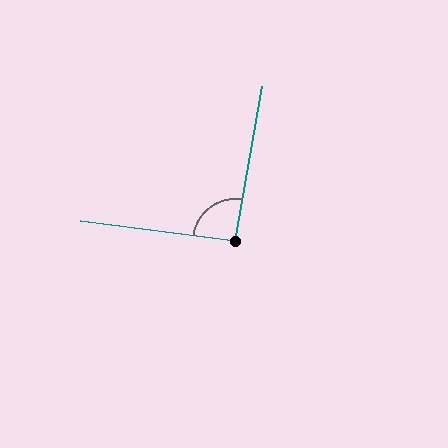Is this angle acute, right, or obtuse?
It is approximately a right angle.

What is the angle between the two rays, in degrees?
Approximately 92 degrees.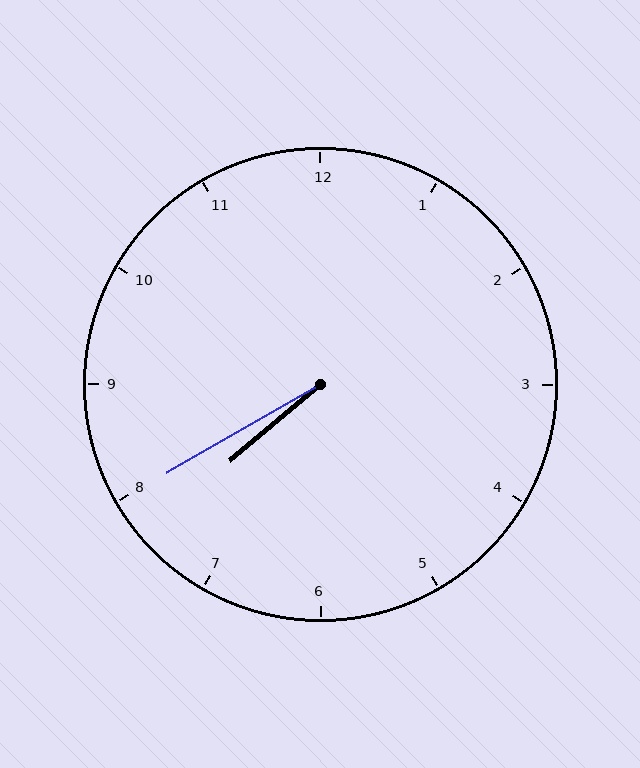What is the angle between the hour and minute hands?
Approximately 10 degrees.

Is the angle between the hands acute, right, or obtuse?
It is acute.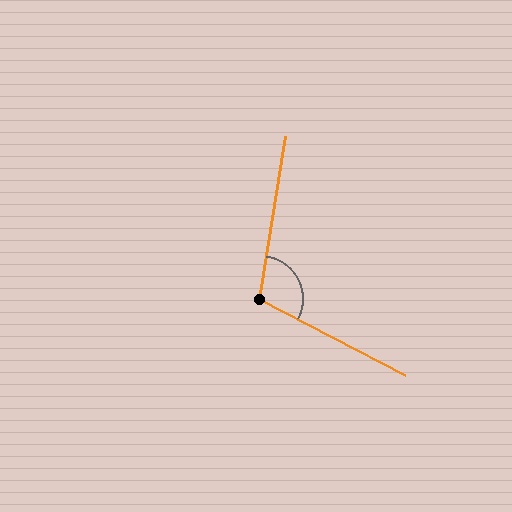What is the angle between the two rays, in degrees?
Approximately 109 degrees.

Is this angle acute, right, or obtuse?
It is obtuse.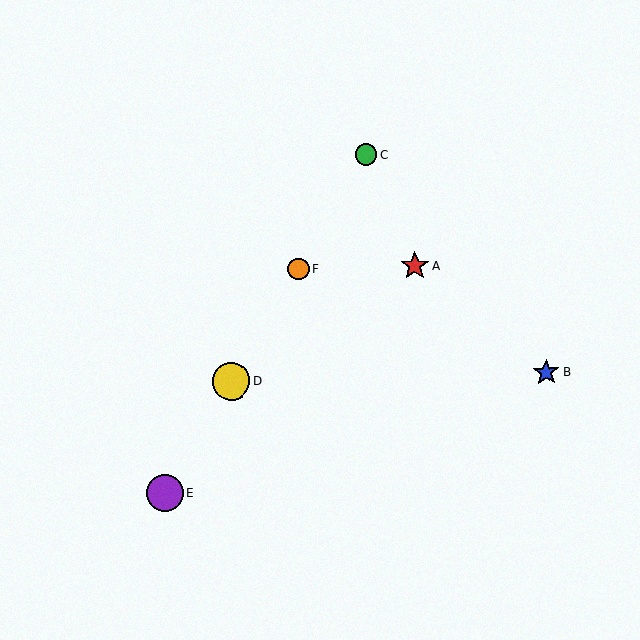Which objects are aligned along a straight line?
Objects C, D, E, F are aligned along a straight line.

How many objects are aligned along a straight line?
4 objects (C, D, E, F) are aligned along a straight line.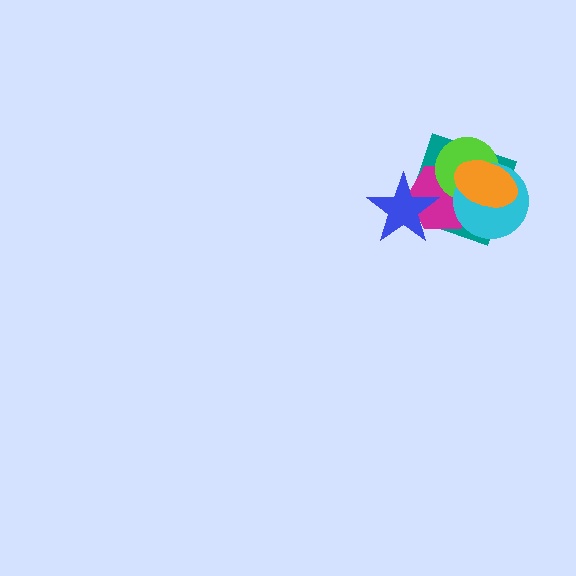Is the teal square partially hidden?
Yes, it is partially covered by another shape.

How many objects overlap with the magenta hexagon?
5 objects overlap with the magenta hexagon.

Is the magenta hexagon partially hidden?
Yes, it is partially covered by another shape.